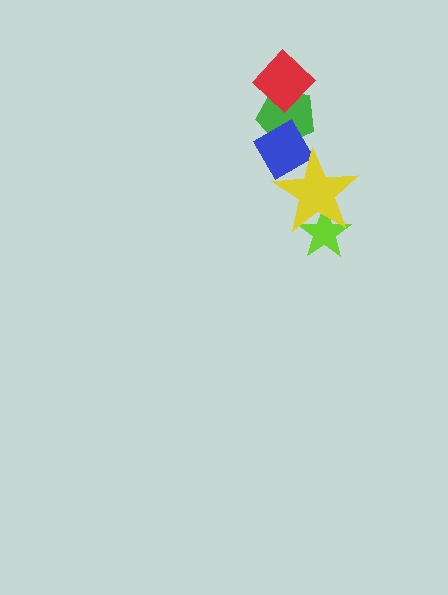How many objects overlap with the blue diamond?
2 objects overlap with the blue diamond.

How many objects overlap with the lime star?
1 object overlaps with the lime star.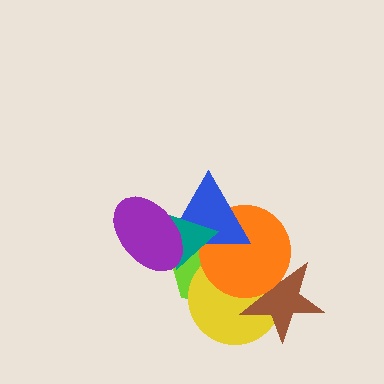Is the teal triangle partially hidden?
Yes, it is partially covered by another shape.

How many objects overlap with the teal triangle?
4 objects overlap with the teal triangle.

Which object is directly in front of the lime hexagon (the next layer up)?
The yellow circle is directly in front of the lime hexagon.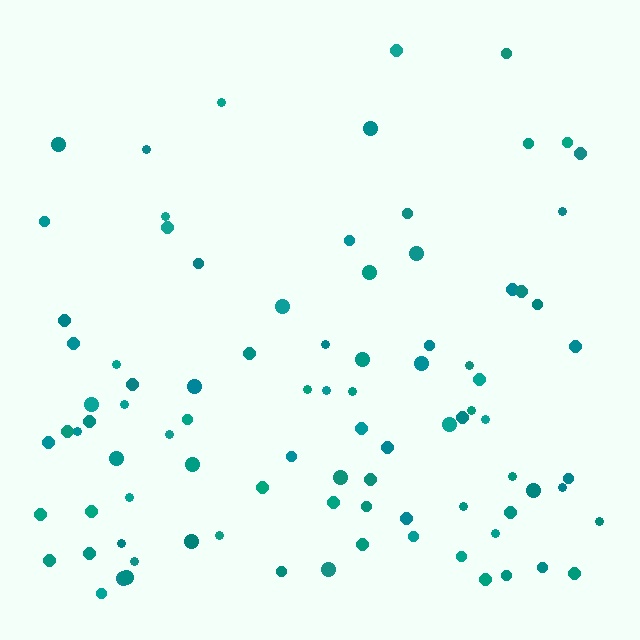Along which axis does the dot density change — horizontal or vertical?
Vertical.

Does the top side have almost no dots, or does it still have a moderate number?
Still a moderate number, just noticeably fewer than the bottom.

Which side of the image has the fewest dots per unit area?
The top.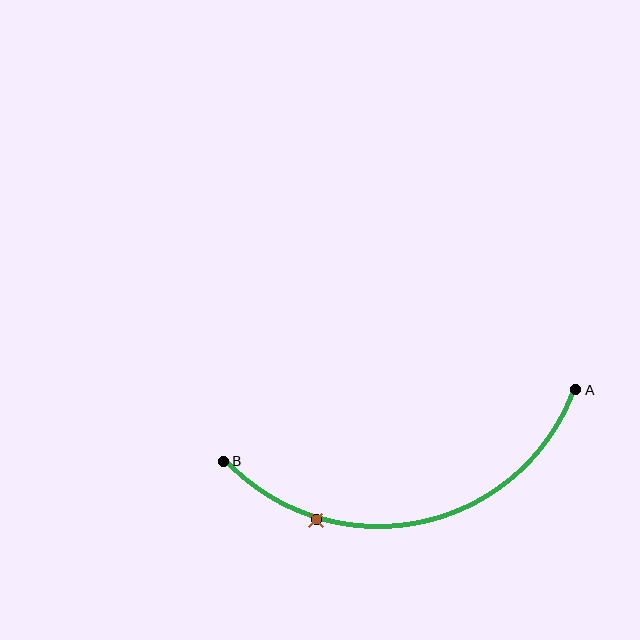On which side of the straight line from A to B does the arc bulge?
The arc bulges below the straight line connecting A and B.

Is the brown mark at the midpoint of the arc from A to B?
No. The brown mark lies on the arc but is closer to endpoint B. The arc midpoint would be at the point on the curve equidistant along the arc from both A and B.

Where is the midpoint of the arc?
The arc midpoint is the point on the curve farthest from the straight line joining A and B. It sits below that line.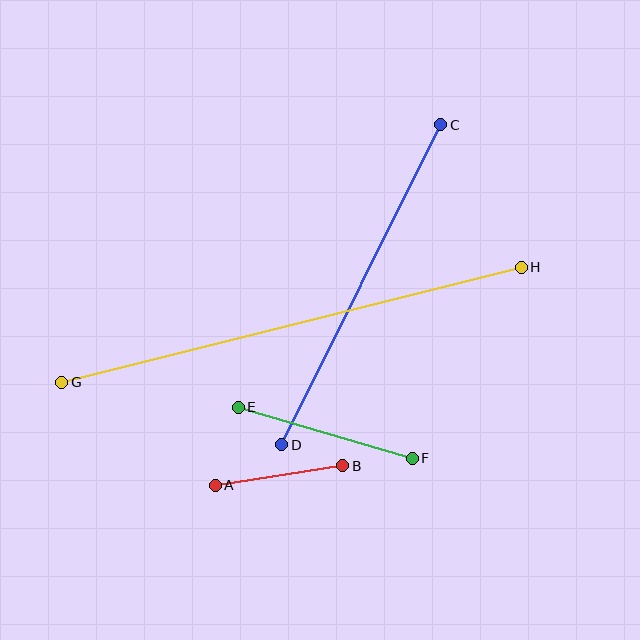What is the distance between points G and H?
The distance is approximately 474 pixels.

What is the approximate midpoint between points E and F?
The midpoint is at approximately (325, 433) pixels.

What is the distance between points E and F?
The distance is approximately 181 pixels.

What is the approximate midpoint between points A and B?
The midpoint is at approximately (279, 475) pixels.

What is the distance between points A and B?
The distance is approximately 129 pixels.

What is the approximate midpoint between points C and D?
The midpoint is at approximately (361, 285) pixels.